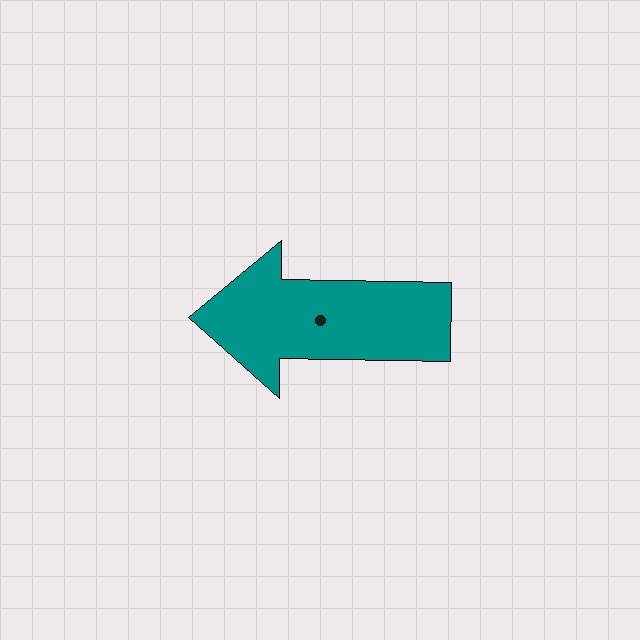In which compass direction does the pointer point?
West.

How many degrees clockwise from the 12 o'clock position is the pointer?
Approximately 271 degrees.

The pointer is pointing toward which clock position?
Roughly 9 o'clock.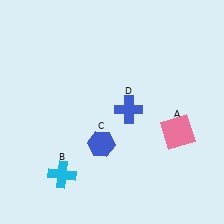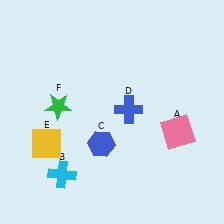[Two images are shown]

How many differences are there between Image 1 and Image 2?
There are 2 differences between the two images.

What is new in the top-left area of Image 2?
A green star (F) was added in the top-left area of Image 2.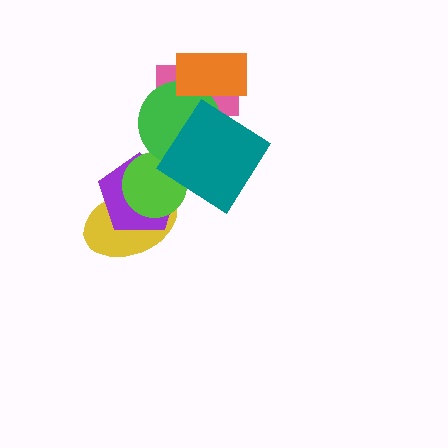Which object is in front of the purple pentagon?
The lime circle is in front of the purple pentagon.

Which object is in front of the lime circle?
The teal diamond is in front of the lime circle.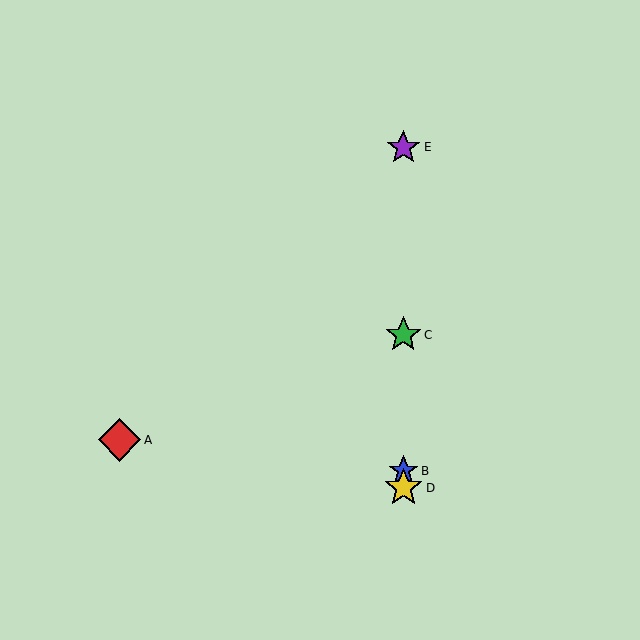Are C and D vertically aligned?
Yes, both are at x≈403.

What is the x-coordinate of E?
Object E is at x≈403.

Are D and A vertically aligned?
No, D is at x≈403 and A is at x≈120.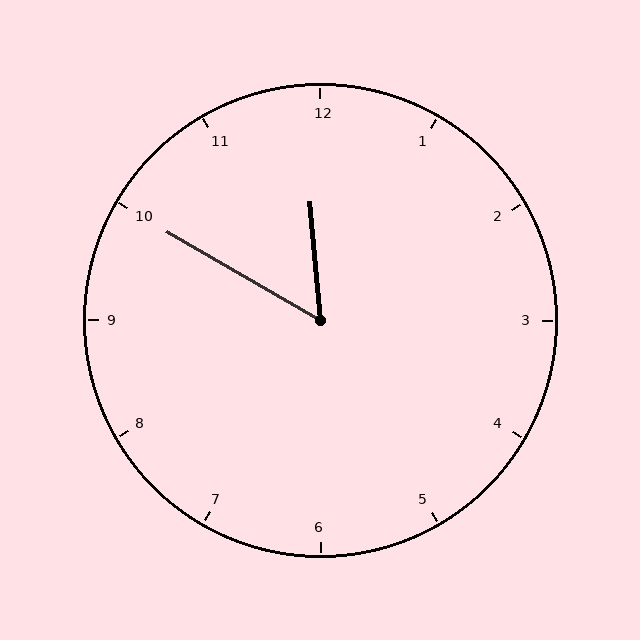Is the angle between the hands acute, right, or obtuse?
It is acute.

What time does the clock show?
11:50.